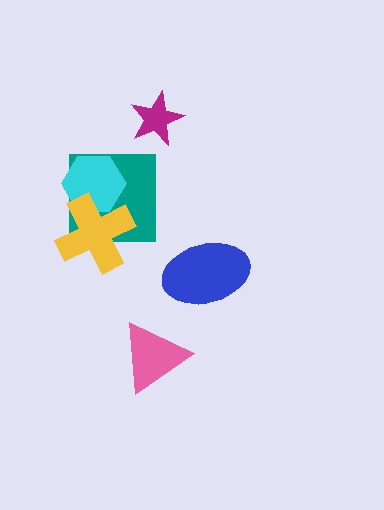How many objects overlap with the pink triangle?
0 objects overlap with the pink triangle.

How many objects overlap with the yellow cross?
2 objects overlap with the yellow cross.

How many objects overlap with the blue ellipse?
0 objects overlap with the blue ellipse.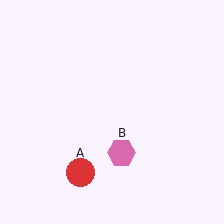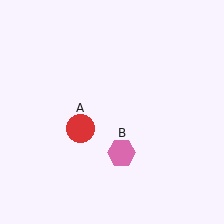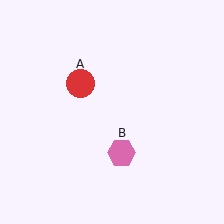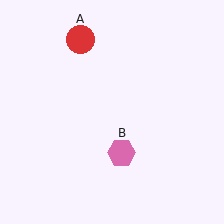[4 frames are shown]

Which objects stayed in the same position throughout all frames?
Pink hexagon (object B) remained stationary.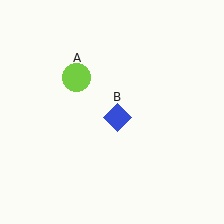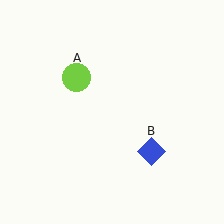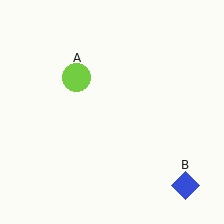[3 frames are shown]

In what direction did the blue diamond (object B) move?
The blue diamond (object B) moved down and to the right.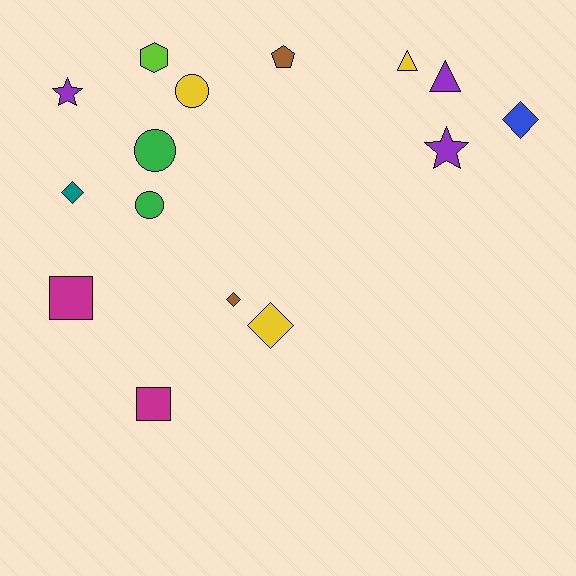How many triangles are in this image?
There are 2 triangles.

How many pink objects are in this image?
There are no pink objects.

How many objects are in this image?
There are 15 objects.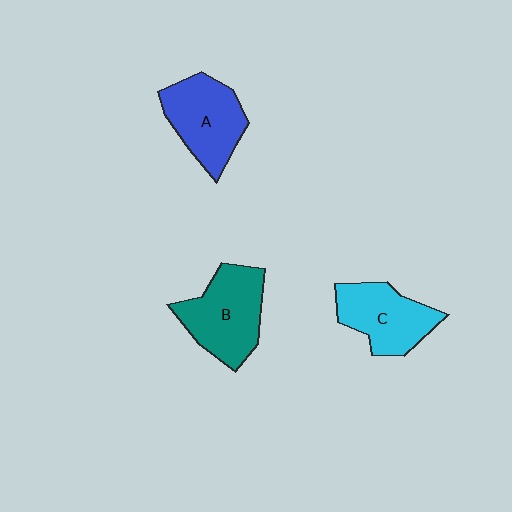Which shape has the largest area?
Shape B (teal).